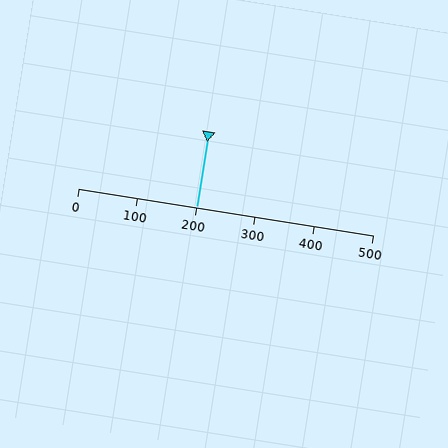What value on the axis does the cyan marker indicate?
The marker indicates approximately 200.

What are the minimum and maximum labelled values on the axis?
The axis runs from 0 to 500.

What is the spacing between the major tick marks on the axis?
The major ticks are spaced 100 apart.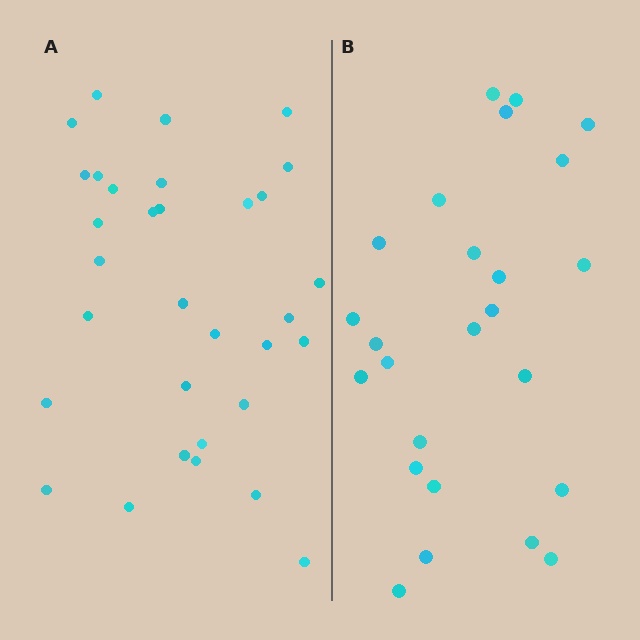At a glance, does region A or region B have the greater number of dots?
Region A (the left region) has more dots.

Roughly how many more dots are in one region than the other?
Region A has roughly 8 or so more dots than region B.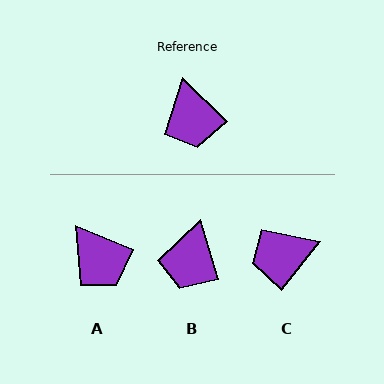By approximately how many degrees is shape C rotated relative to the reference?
Approximately 84 degrees clockwise.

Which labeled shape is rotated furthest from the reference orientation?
C, about 84 degrees away.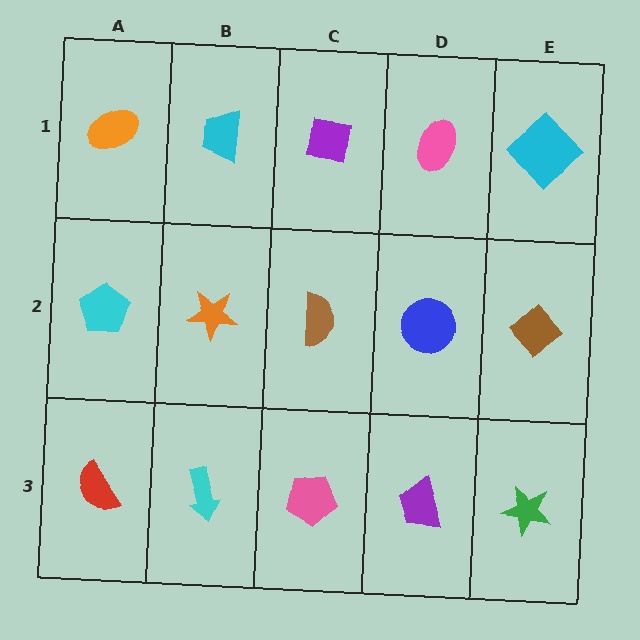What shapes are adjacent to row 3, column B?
An orange star (row 2, column B), a red semicircle (row 3, column A), a pink pentagon (row 3, column C).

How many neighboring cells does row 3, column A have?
2.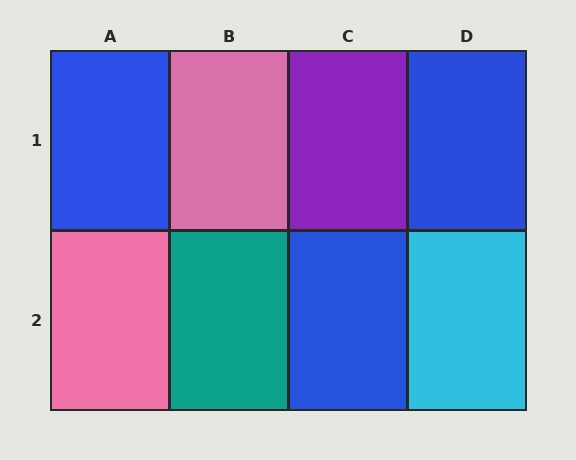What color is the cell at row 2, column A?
Pink.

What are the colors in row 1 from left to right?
Blue, pink, purple, blue.